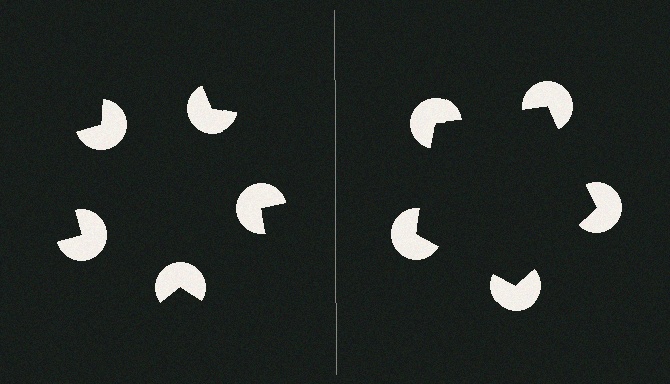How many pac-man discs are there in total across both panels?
10 — 5 on each side.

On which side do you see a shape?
An illusory pentagon appears on the right side. On the left side the wedge cuts are rotated, so no coherent shape forms.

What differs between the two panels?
The pac-man discs are positioned identically on both sides; only the wedge orientations differ. On the right they align to a pentagon; on the left they are misaligned.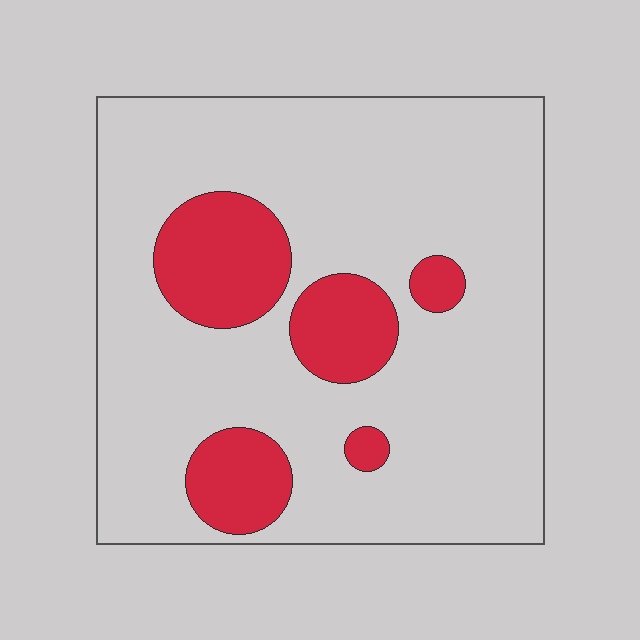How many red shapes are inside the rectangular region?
5.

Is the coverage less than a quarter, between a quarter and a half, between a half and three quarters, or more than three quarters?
Less than a quarter.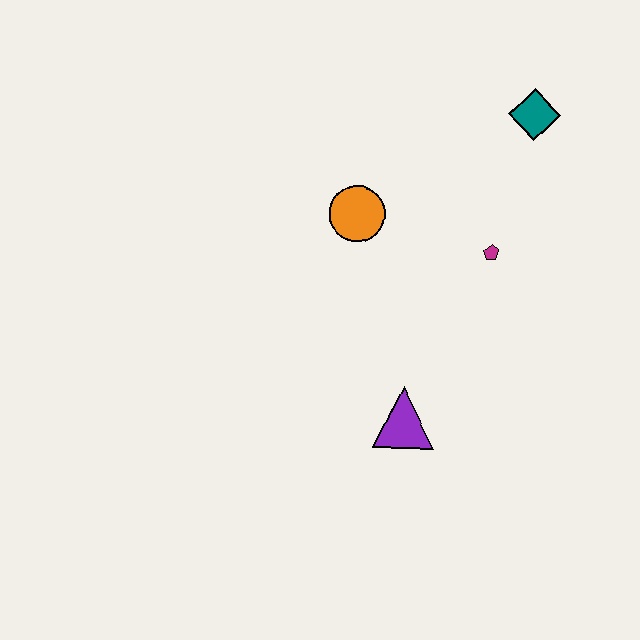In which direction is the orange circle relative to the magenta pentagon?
The orange circle is to the left of the magenta pentagon.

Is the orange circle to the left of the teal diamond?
Yes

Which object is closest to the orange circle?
The magenta pentagon is closest to the orange circle.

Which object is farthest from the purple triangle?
The teal diamond is farthest from the purple triangle.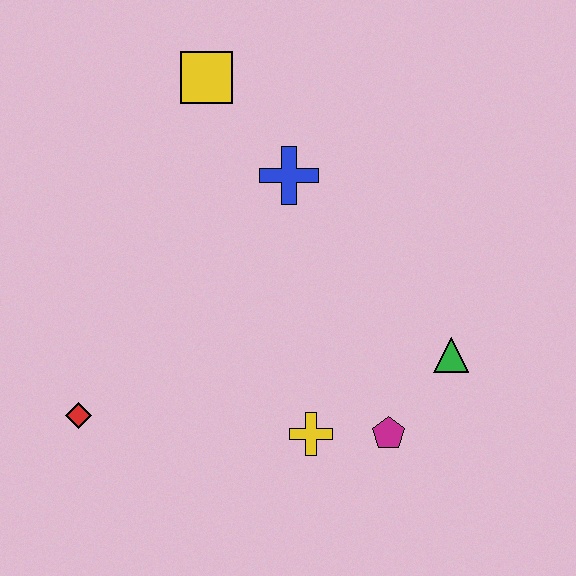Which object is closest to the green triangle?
The magenta pentagon is closest to the green triangle.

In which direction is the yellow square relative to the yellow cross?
The yellow square is above the yellow cross.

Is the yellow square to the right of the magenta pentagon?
No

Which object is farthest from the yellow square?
The magenta pentagon is farthest from the yellow square.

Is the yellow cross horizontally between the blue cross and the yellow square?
No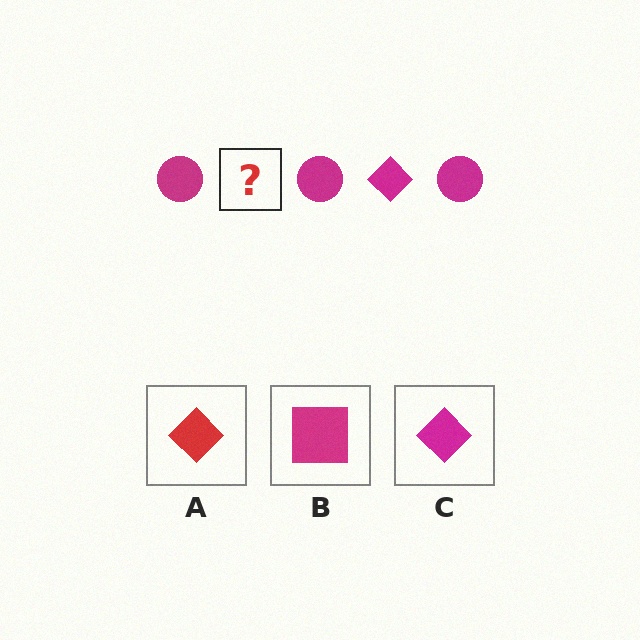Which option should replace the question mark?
Option C.